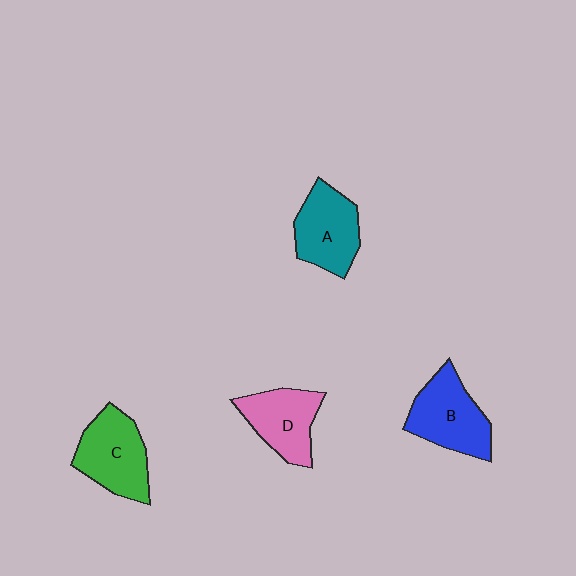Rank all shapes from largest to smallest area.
From largest to smallest: B (blue), C (green), A (teal), D (pink).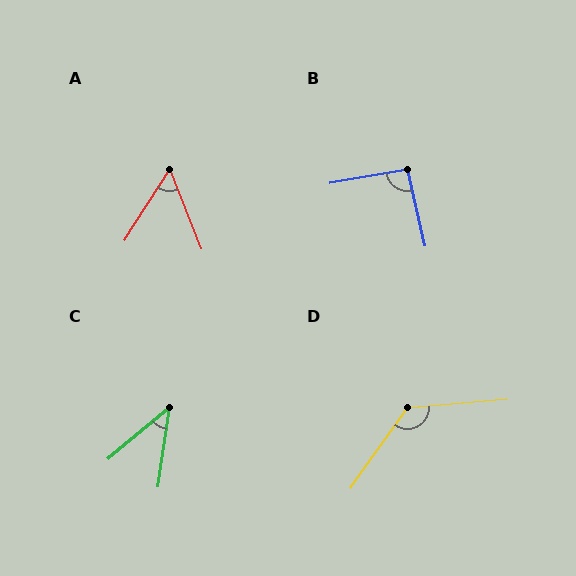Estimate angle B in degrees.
Approximately 93 degrees.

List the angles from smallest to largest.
C (41°), A (54°), B (93°), D (130°).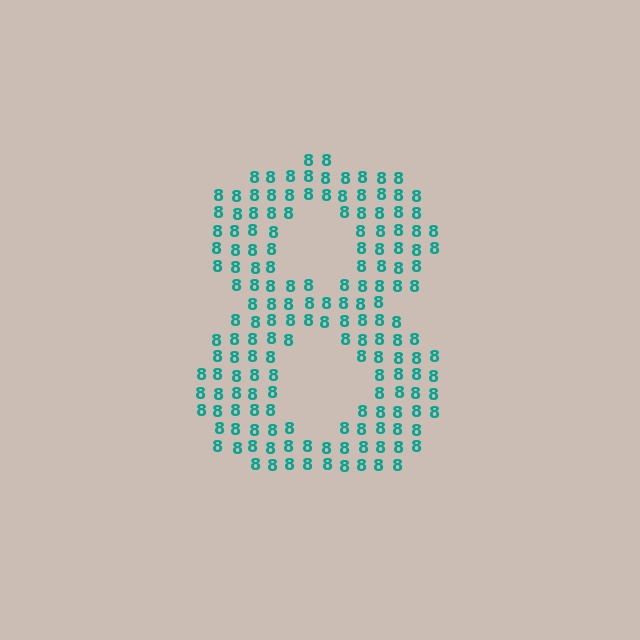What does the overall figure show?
The overall figure shows the digit 8.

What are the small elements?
The small elements are digit 8's.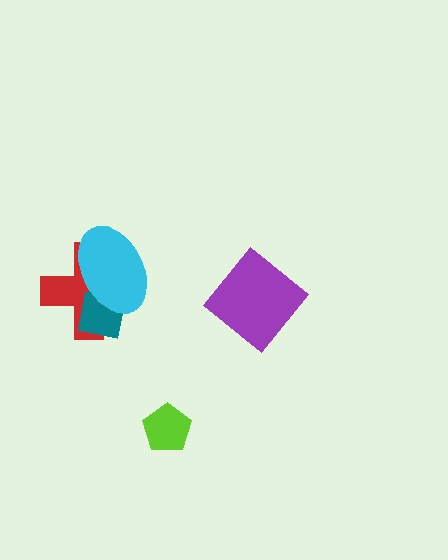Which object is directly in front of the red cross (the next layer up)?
The teal square is directly in front of the red cross.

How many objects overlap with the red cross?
2 objects overlap with the red cross.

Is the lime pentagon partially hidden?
No, no other shape covers it.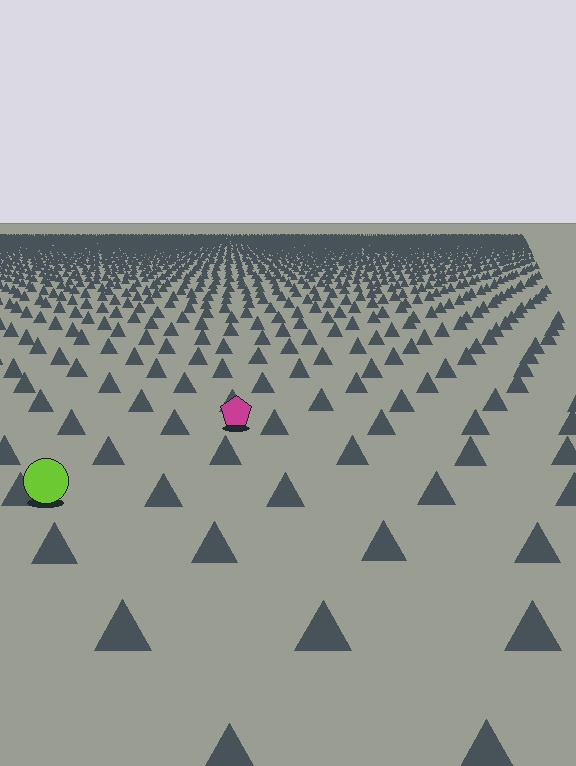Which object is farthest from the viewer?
The magenta pentagon is farthest from the viewer. It appears smaller and the ground texture around it is denser.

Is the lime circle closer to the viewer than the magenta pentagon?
Yes. The lime circle is closer — you can tell from the texture gradient: the ground texture is coarser near it.